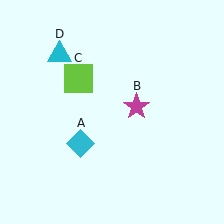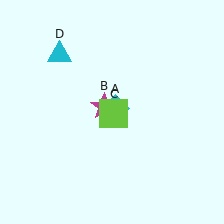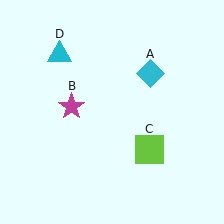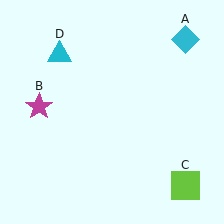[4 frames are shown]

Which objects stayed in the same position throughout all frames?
Cyan triangle (object D) remained stationary.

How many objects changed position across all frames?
3 objects changed position: cyan diamond (object A), magenta star (object B), lime square (object C).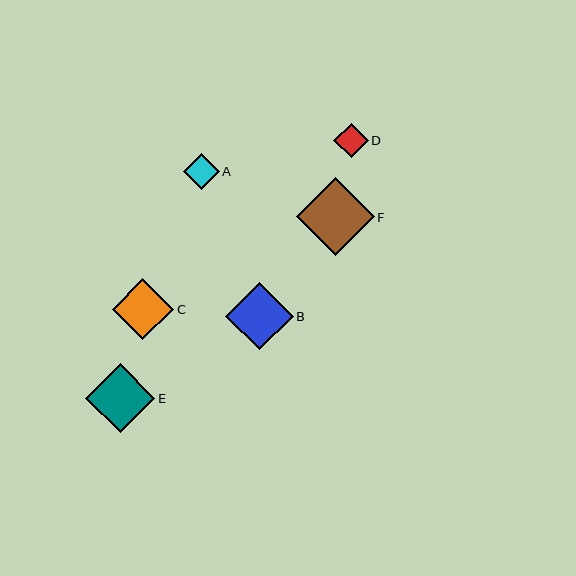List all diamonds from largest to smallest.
From largest to smallest: F, E, B, C, A, D.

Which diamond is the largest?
Diamond F is the largest with a size of approximately 78 pixels.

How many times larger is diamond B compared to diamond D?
Diamond B is approximately 2.0 times the size of diamond D.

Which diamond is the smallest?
Diamond D is the smallest with a size of approximately 34 pixels.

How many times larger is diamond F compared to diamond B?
Diamond F is approximately 1.2 times the size of diamond B.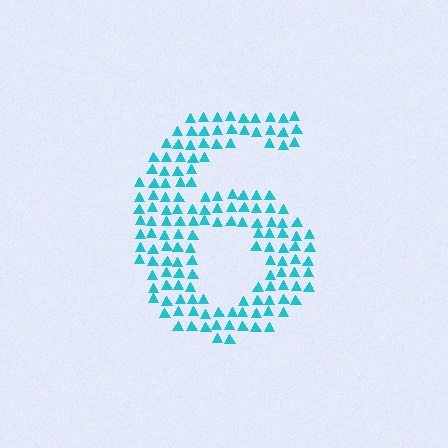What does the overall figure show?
The overall figure shows the digit 6.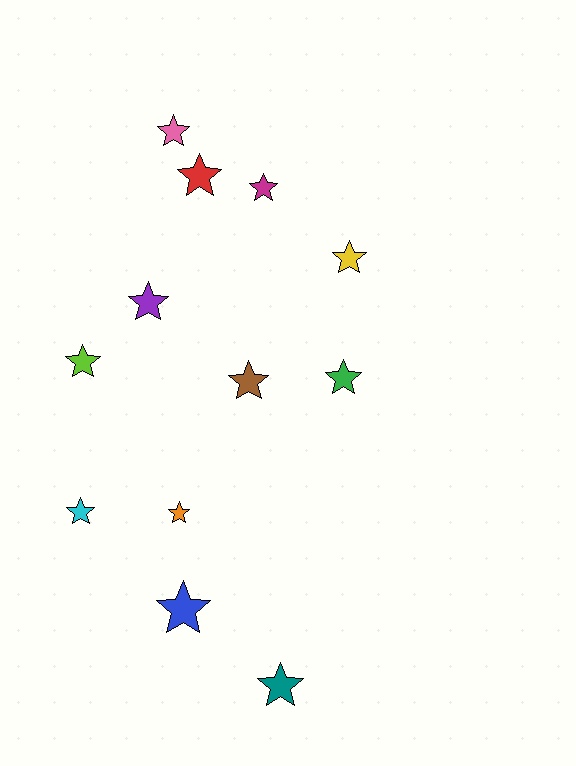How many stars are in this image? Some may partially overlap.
There are 12 stars.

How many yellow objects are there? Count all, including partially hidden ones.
There is 1 yellow object.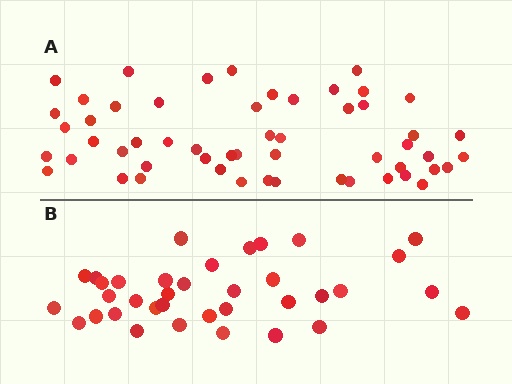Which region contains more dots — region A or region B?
Region A (the top region) has more dots.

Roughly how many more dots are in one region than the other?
Region A has approximately 20 more dots than region B.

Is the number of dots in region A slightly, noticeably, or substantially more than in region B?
Region A has substantially more. The ratio is roughly 1.5 to 1.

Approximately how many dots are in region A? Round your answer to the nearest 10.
About 50 dots. (The exact count is 54, which rounds to 50.)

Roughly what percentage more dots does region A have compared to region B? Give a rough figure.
About 50% more.